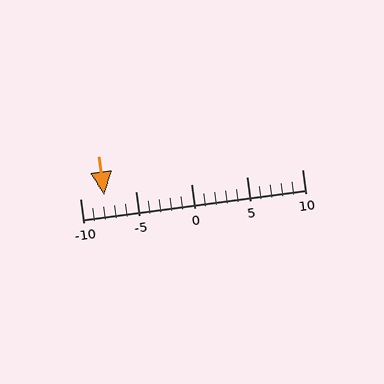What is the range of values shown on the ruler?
The ruler shows values from -10 to 10.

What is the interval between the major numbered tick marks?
The major tick marks are spaced 5 units apart.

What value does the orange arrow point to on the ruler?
The orange arrow points to approximately -8.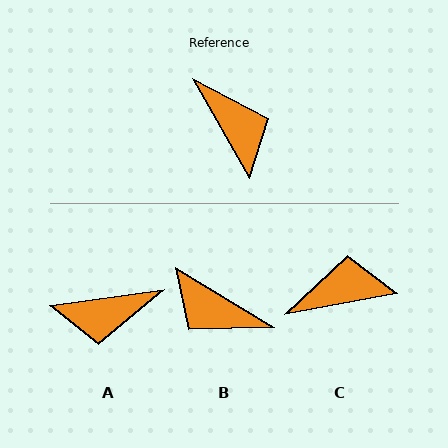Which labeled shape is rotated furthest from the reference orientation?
B, about 151 degrees away.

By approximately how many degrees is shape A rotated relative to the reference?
Approximately 112 degrees clockwise.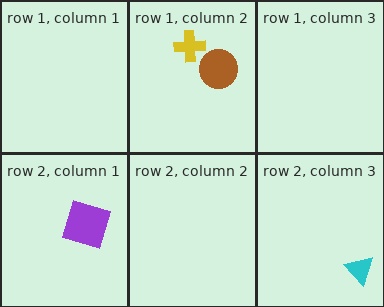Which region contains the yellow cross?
The row 1, column 2 region.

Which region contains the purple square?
The row 2, column 1 region.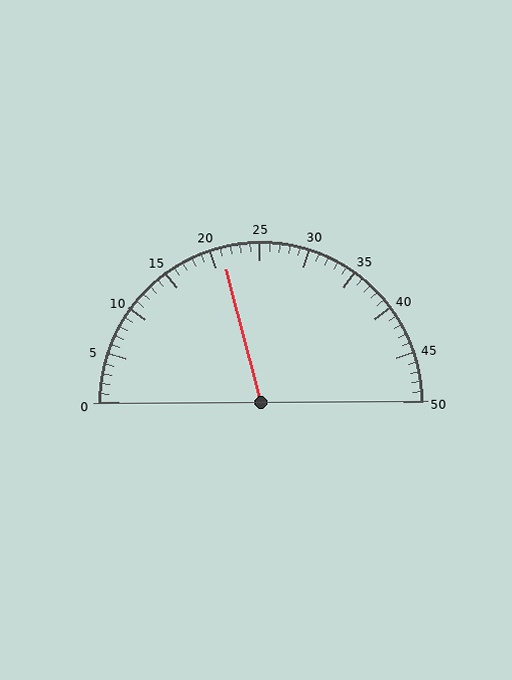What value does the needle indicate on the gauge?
The needle indicates approximately 21.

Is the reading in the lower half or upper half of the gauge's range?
The reading is in the lower half of the range (0 to 50).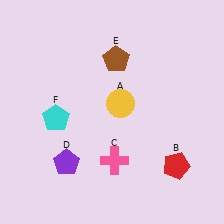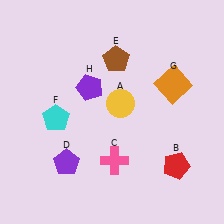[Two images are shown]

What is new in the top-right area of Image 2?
An orange square (G) was added in the top-right area of Image 2.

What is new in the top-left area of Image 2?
A purple pentagon (H) was added in the top-left area of Image 2.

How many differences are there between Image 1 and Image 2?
There are 2 differences between the two images.